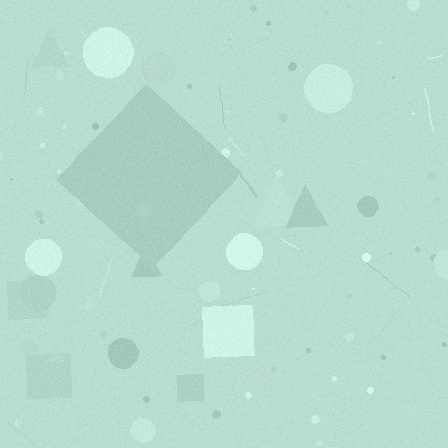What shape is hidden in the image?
A diamond is hidden in the image.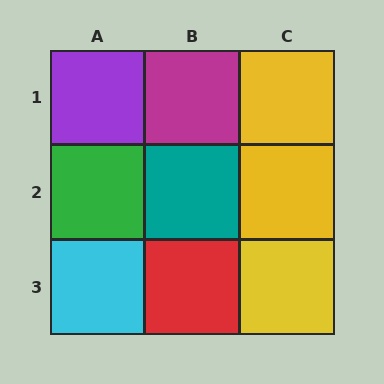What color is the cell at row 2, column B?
Teal.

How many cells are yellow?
3 cells are yellow.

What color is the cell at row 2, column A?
Green.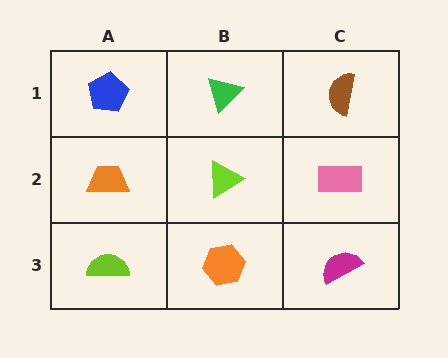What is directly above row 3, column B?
A lime triangle.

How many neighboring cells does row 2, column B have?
4.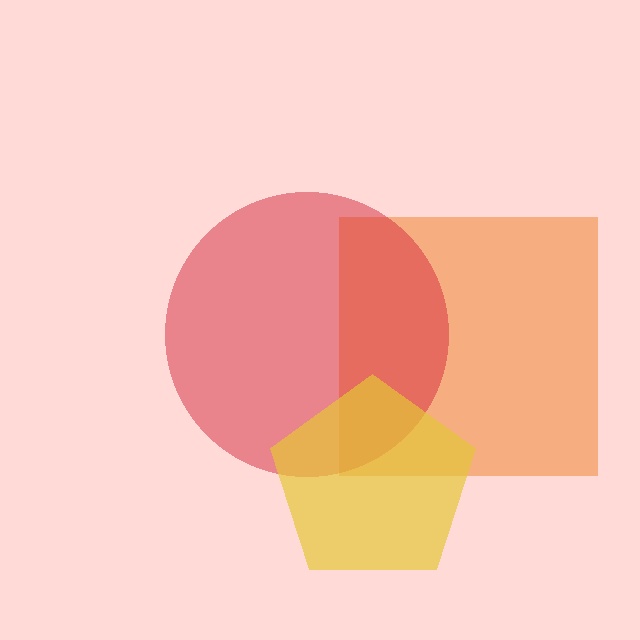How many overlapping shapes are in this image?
There are 3 overlapping shapes in the image.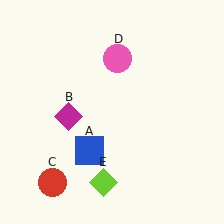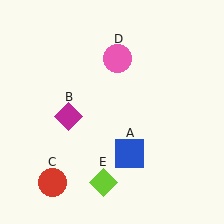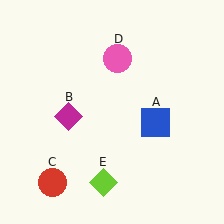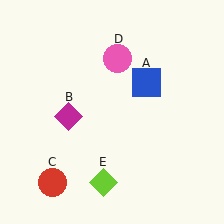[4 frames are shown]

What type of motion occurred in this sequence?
The blue square (object A) rotated counterclockwise around the center of the scene.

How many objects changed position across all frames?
1 object changed position: blue square (object A).